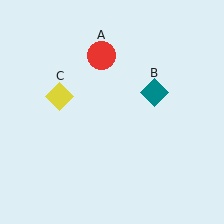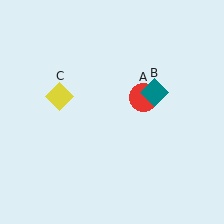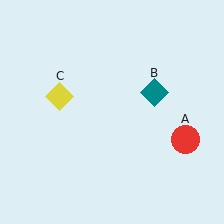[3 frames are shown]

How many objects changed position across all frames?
1 object changed position: red circle (object A).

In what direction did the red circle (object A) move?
The red circle (object A) moved down and to the right.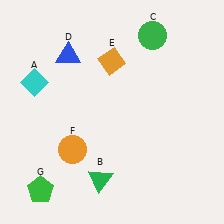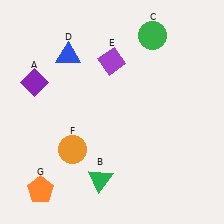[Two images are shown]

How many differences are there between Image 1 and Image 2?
There are 3 differences between the two images.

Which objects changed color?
A changed from cyan to purple. E changed from orange to purple. G changed from green to orange.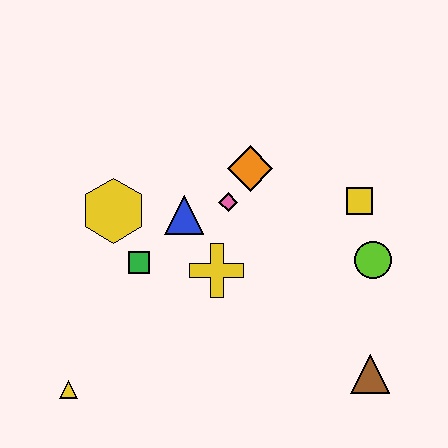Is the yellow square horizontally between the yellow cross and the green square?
No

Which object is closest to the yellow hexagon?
The green square is closest to the yellow hexagon.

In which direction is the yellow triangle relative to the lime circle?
The yellow triangle is to the left of the lime circle.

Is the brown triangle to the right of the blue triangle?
Yes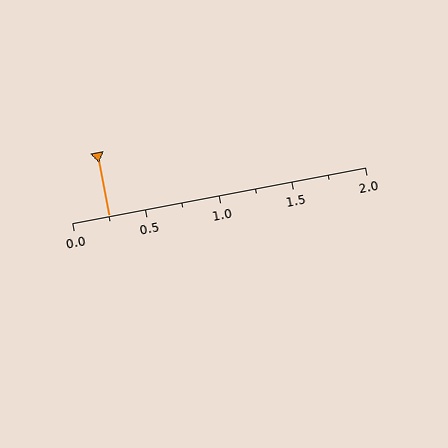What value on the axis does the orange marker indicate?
The marker indicates approximately 0.25.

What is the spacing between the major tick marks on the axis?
The major ticks are spaced 0.5 apart.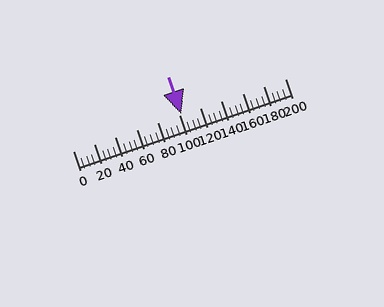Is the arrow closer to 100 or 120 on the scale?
The arrow is closer to 100.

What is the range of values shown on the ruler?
The ruler shows values from 0 to 200.